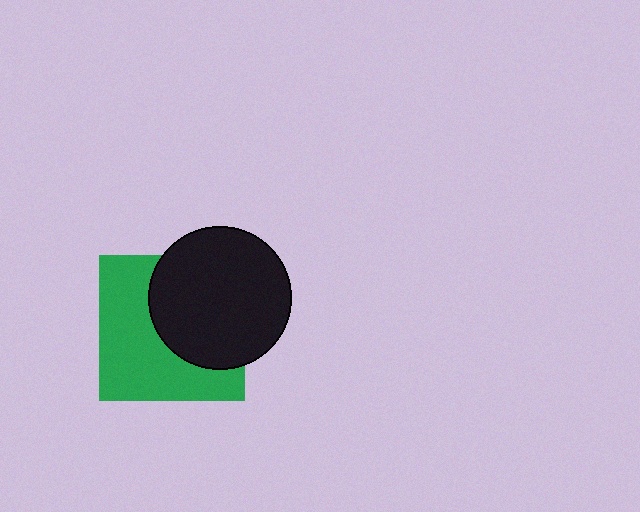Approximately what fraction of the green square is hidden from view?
Roughly 46% of the green square is hidden behind the black circle.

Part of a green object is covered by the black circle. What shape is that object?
It is a square.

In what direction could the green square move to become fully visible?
The green square could move left. That would shift it out from behind the black circle entirely.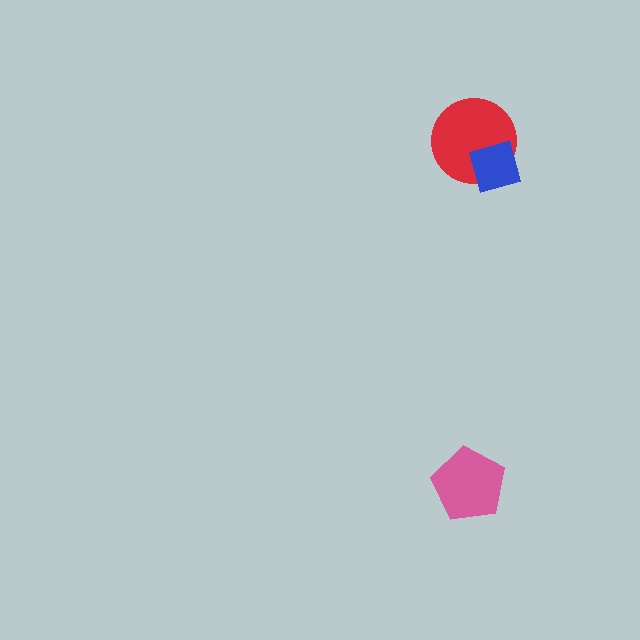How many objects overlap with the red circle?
1 object overlaps with the red circle.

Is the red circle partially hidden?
Yes, it is partially covered by another shape.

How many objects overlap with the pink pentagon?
0 objects overlap with the pink pentagon.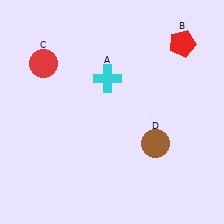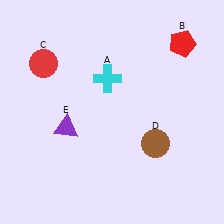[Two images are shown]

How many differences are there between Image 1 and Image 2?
There is 1 difference between the two images.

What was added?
A purple triangle (E) was added in Image 2.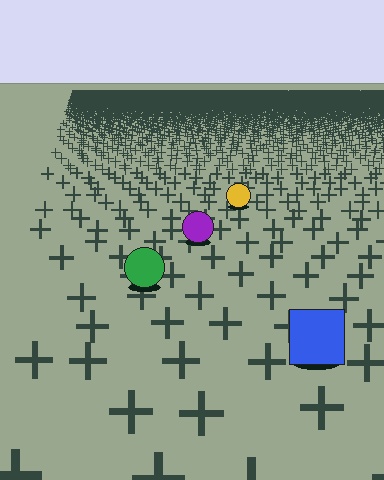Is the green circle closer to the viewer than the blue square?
No. The blue square is closer — you can tell from the texture gradient: the ground texture is coarser near it.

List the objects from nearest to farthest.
From nearest to farthest: the blue square, the green circle, the purple circle, the yellow circle.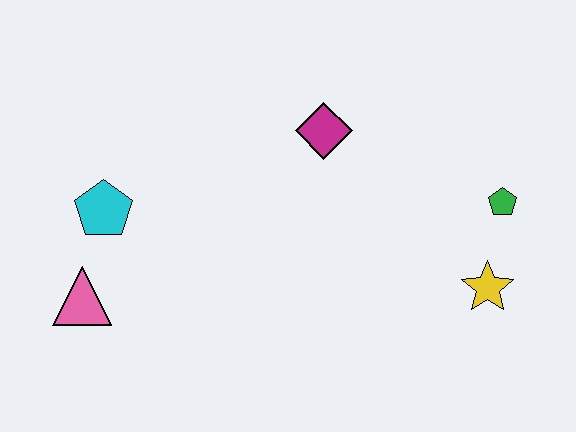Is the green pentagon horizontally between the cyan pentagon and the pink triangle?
No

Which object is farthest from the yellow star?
The pink triangle is farthest from the yellow star.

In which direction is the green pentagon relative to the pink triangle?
The green pentagon is to the right of the pink triangle.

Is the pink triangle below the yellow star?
Yes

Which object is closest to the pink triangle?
The cyan pentagon is closest to the pink triangle.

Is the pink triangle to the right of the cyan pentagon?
No